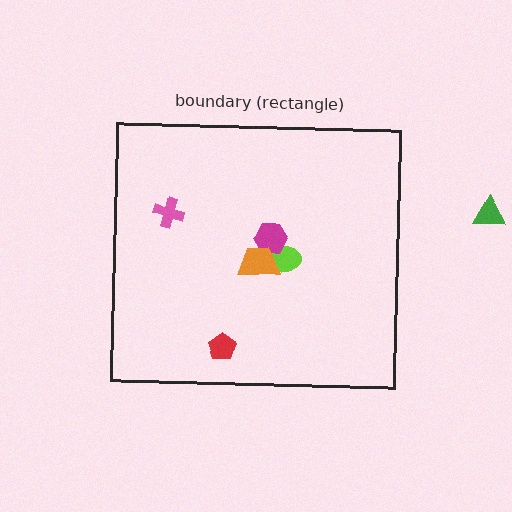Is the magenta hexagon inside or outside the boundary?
Inside.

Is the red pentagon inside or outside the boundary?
Inside.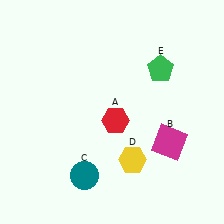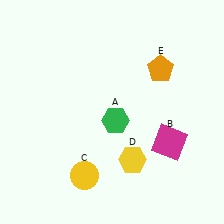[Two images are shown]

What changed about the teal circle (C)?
In Image 1, C is teal. In Image 2, it changed to yellow.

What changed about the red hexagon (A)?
In Image 1, A is red. In Image 2, it changed to green.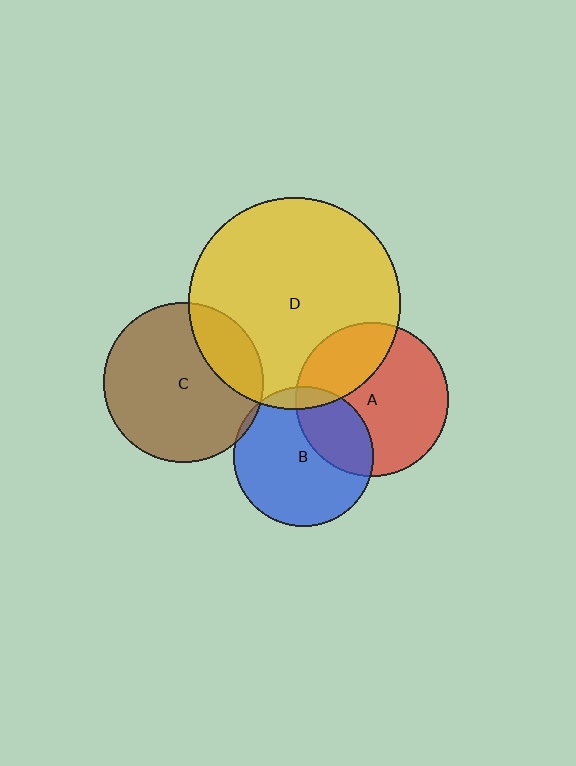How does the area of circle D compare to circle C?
Approximately 1.7 times.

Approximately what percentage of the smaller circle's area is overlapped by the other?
Approximately 30%.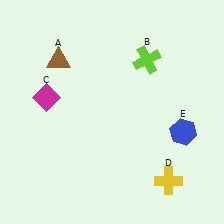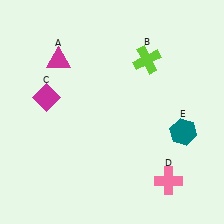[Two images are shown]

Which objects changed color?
A changed from brown to magenta. D changed from yellow to pink. E changed from blue to teal.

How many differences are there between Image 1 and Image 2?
There are 3 differences between the two images.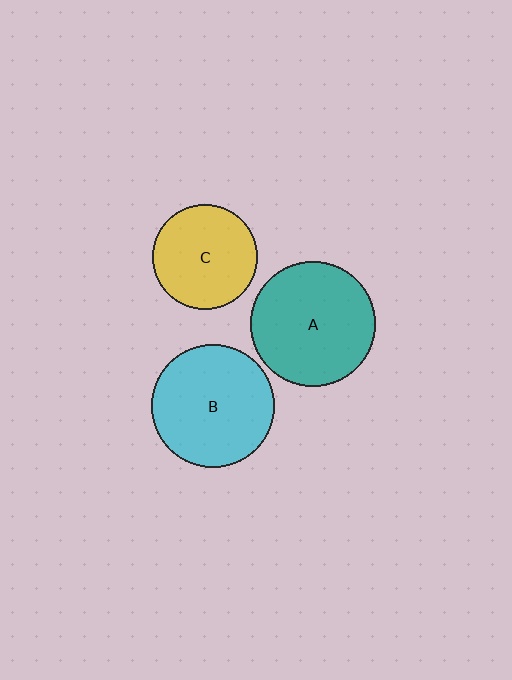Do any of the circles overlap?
No, none of the circles overlap.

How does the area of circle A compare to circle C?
Approximately 1.4 times.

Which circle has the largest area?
Circle A (teal).